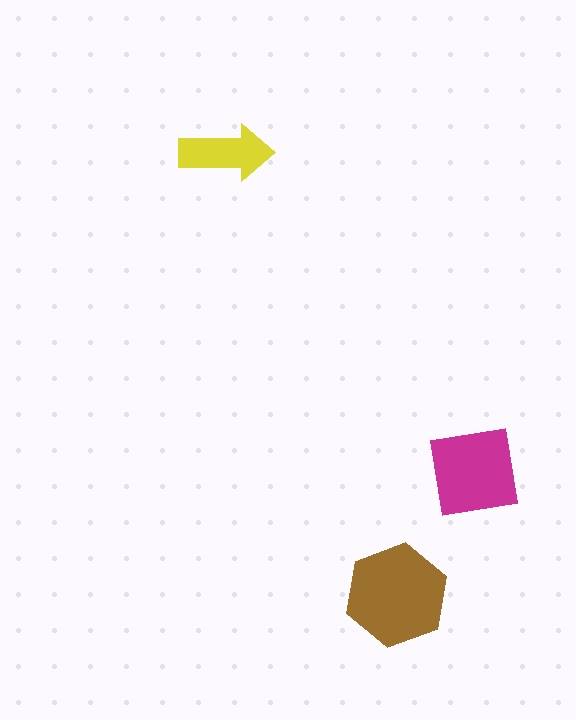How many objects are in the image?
There are 3 objects in the image.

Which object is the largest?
The brown hexagon.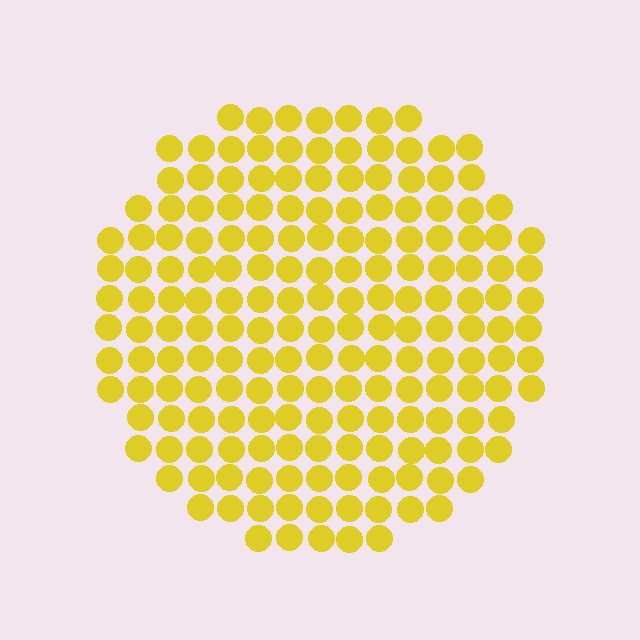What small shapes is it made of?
It is made of small circles.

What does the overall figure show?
The overall figure shows a circle.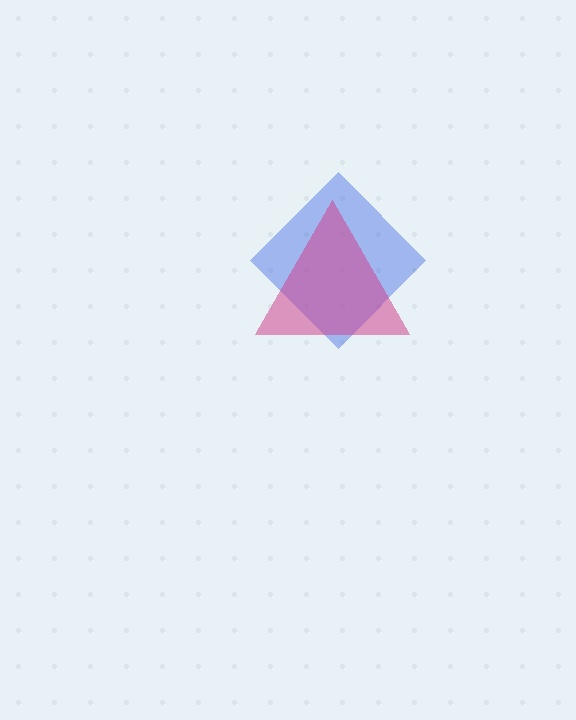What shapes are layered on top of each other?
The layered shapes are: a blue diamond, a magenta triangle.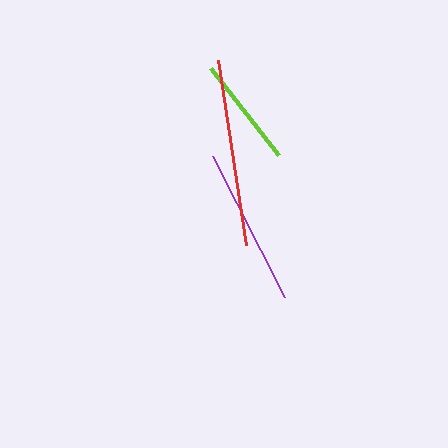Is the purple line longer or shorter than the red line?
The red line is longer than the purple line.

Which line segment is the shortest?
The lime line is the shortest at approximately 111 pixels.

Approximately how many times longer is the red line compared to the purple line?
The red line is approximately 1.2 times the length of the purple line.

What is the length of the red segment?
The red segment is approximately 187 pixels long.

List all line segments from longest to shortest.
From longest to shortest: red, purple, lime.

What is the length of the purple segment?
The purple segment is approximately 158 pixels long.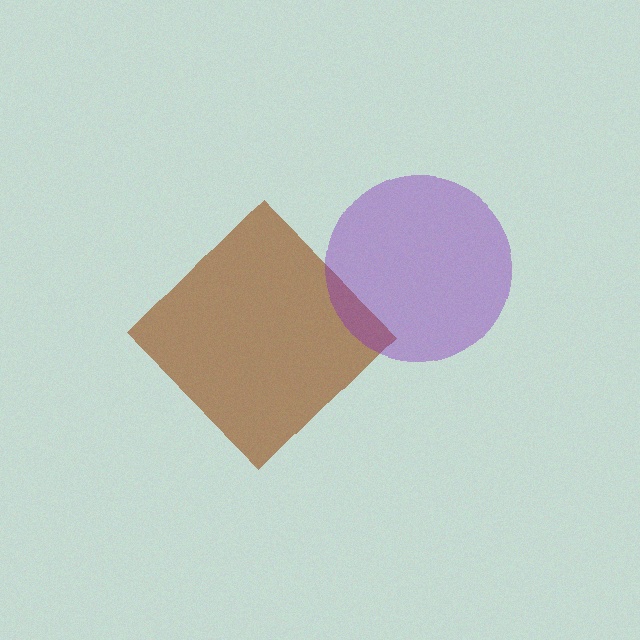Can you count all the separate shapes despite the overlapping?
Yes, there are 2 separate shapes.